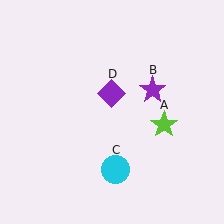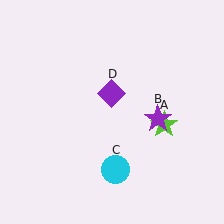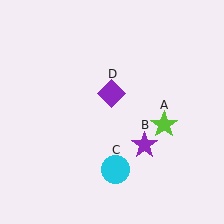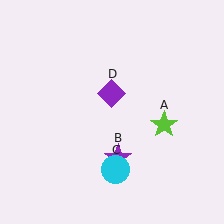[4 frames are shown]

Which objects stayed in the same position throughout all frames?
Lime star (object A) and cyan circle (object C) and purple diamond (object D) remained stationary.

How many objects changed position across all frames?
1 object changed position: purple star (object B).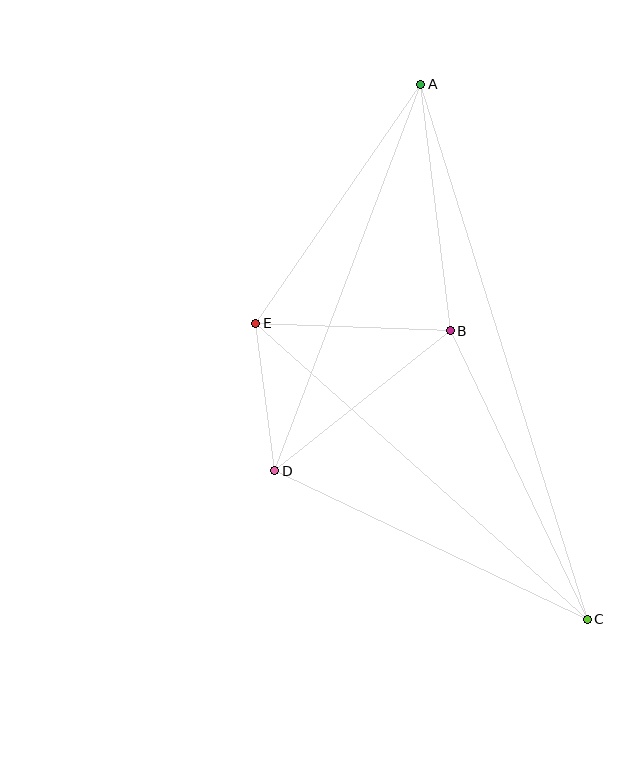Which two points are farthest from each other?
Points A and C are farthest from each other.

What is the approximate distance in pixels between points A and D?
The distance between A and D is approximately 414 pixels.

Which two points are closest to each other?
Points D and E are closest to each other.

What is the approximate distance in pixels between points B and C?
The distance between B and C is approximately 319 pixels.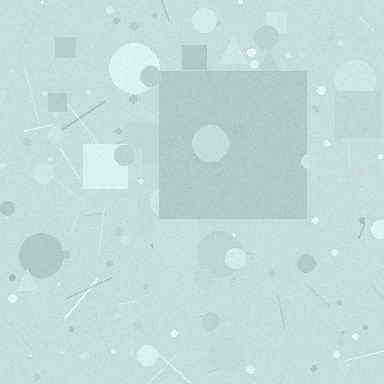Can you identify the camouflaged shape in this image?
The camouflaged shape is a square.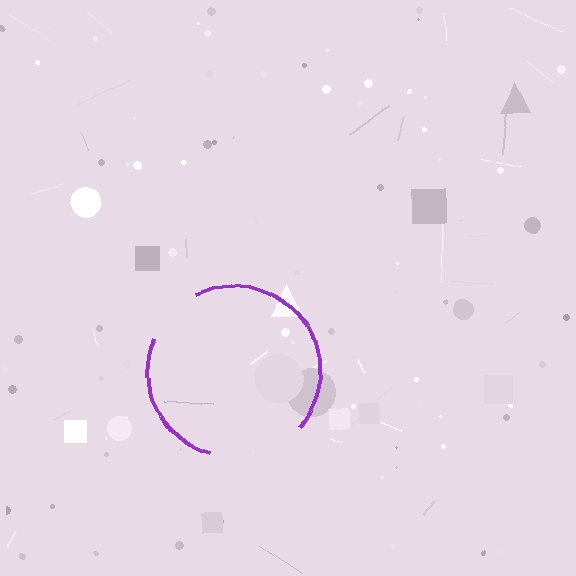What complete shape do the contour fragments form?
The contour fragments form a circle.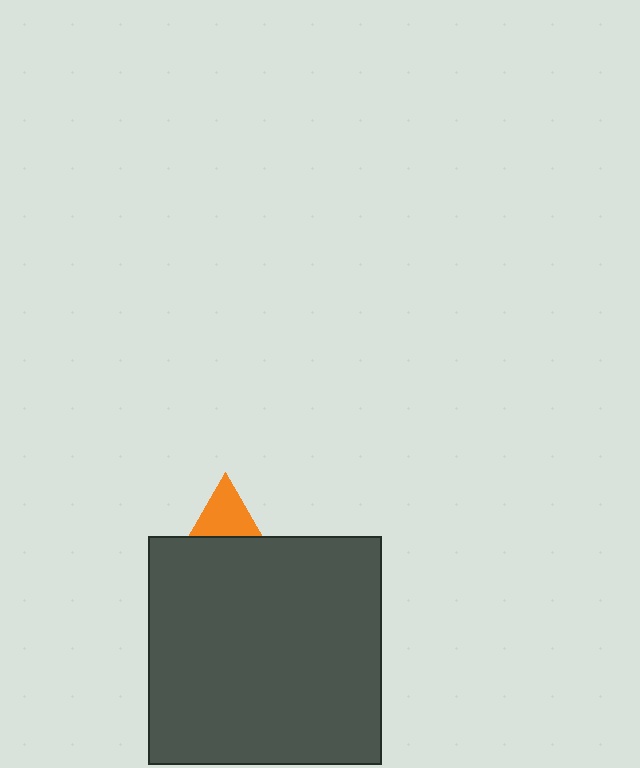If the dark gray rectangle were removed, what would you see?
You would see the complete orange triangle.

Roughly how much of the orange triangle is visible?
A small part of it is visible (roughly 31%).